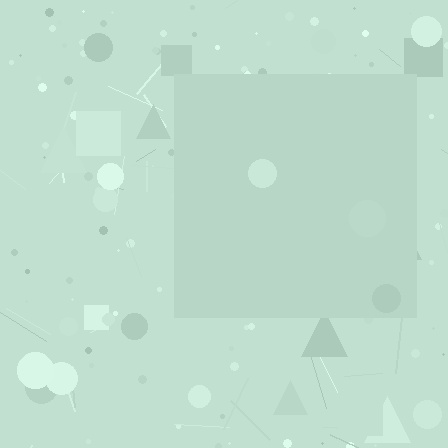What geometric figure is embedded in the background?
A square is embedded in the background.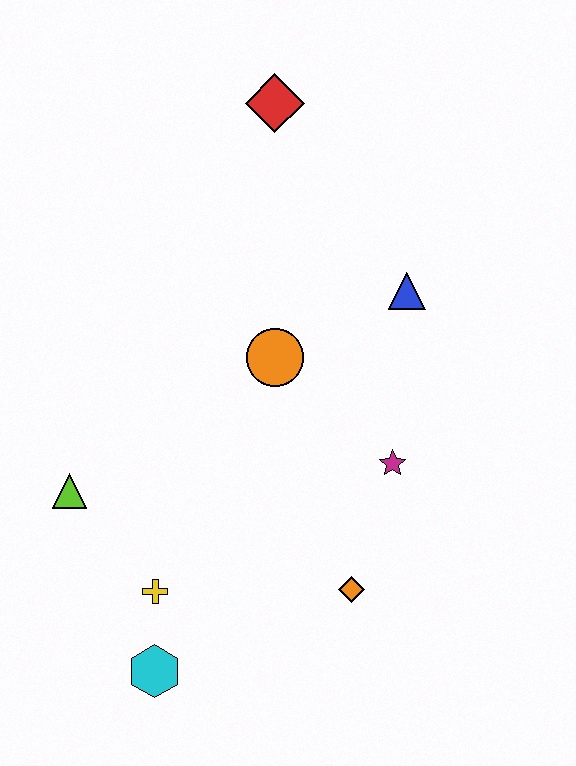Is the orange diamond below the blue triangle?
Yes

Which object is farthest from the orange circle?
The cyan hexagon is farthest from the orange circle.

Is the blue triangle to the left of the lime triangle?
No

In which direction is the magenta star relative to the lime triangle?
The magenta star is to the right of the lime triangle.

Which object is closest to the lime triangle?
The yellow cross is closest to the lime triangle.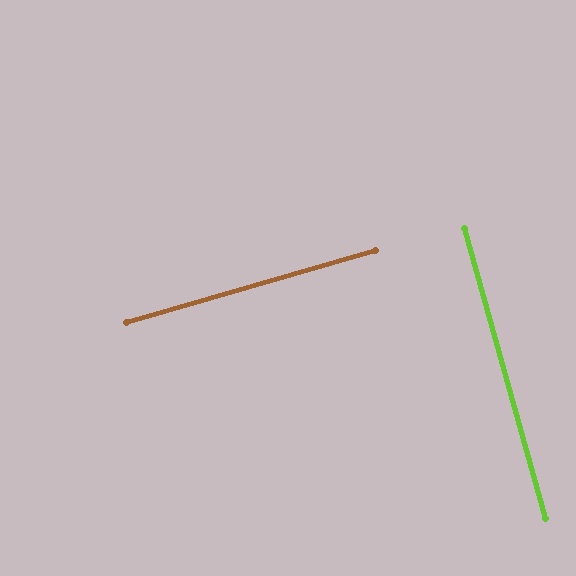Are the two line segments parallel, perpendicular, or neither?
Perpendicular — they meet at approximately 90°.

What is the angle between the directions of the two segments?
Approximately 90 degrees.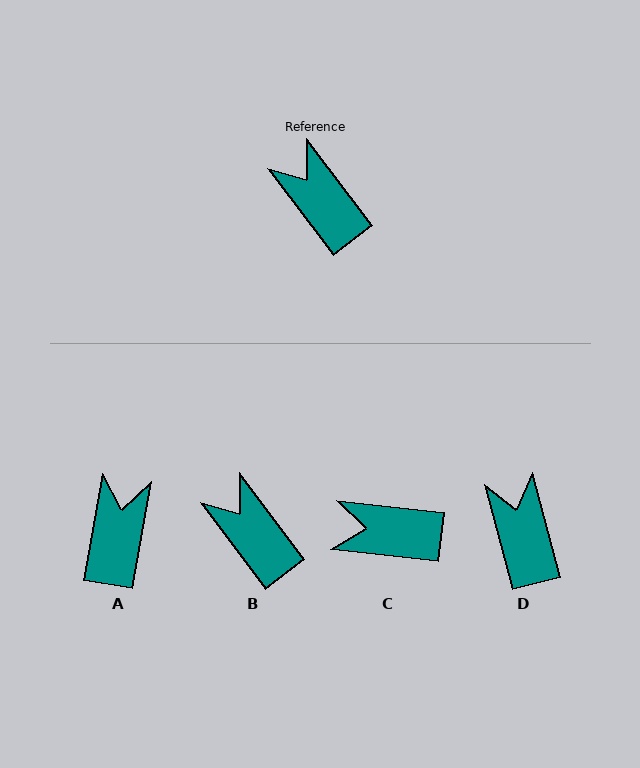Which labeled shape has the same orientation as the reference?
B.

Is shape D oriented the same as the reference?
No, it is off by about 22 degrees.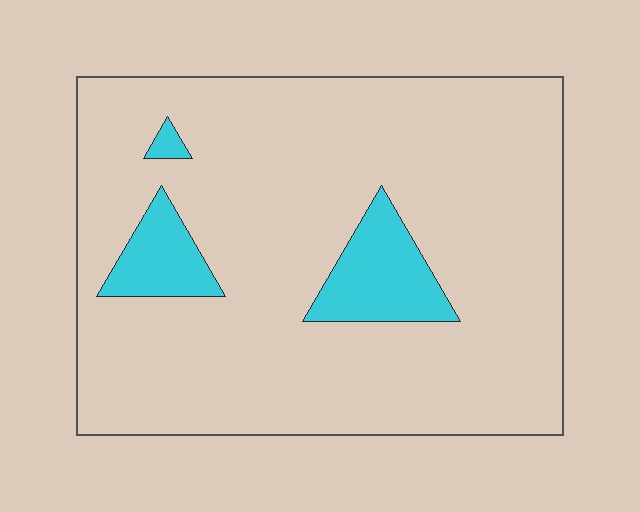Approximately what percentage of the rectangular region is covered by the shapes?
Approximately 10%.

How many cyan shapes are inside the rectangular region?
3.